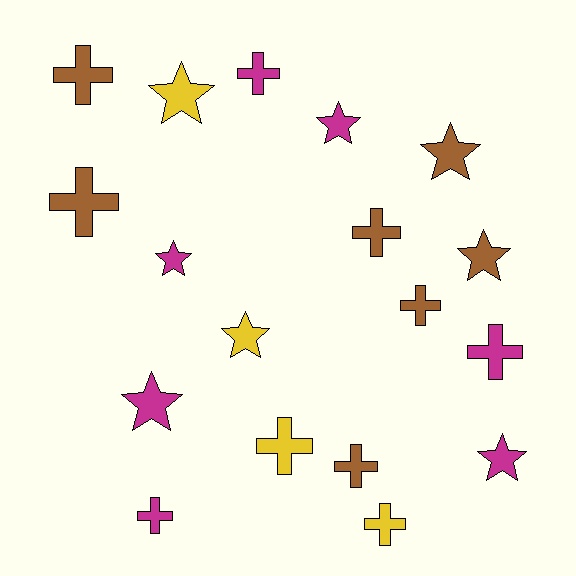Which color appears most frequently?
Brown, with 7 objects.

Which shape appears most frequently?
Cross, with 10 objects.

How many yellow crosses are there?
There are 2 yellow crosses.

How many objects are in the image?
There are 18 objects.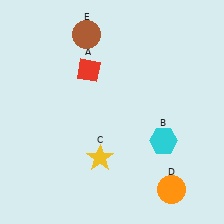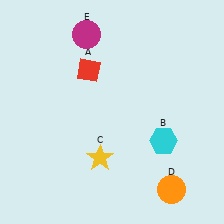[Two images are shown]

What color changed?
The circle (E) changed from brown in Image 1 to magenta in Image 2.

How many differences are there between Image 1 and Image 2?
There is 1 difference between the two images.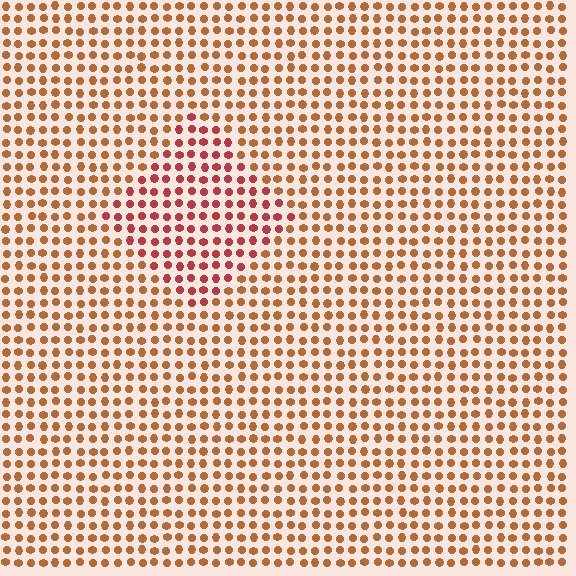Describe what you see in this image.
The image is filled with small brown elements in a uniform arrangement. A diamond-shaped region is visible where the elements are tinted to a slightly different hue, forming a subtle color boundary.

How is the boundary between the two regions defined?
The boundary is defined purely by a slight shift in hue (about 30 degrees). Spacing, size, and orientation are identical on both sides.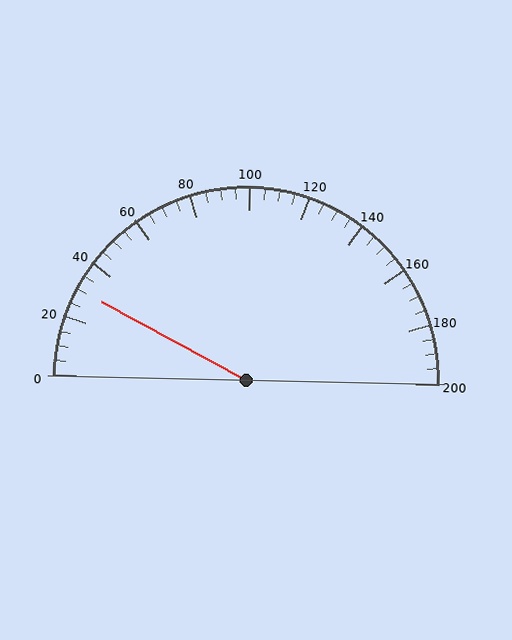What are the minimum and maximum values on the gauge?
The gauge ranges from 0 to 200.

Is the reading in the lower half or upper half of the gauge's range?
The reading is in the lower half of the range (0 to 200).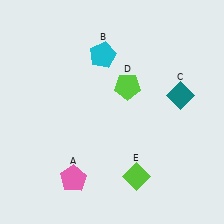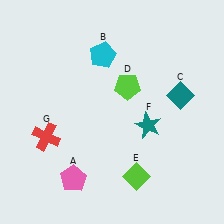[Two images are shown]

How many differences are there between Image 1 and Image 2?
There are 2 differences between the two images.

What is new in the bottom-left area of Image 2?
A red cross (G) was added in the bottom-left area of Image 2.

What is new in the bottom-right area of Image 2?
A teal star (F) was added in the bottom-right area of Image 2.